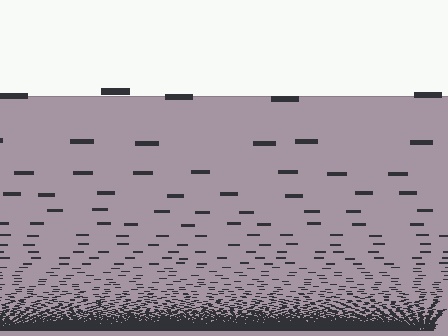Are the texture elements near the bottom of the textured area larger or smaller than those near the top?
Smaller. The gradient is inverted — elements near the bottom are smaller and denser.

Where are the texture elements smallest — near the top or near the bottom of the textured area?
Near the bottom.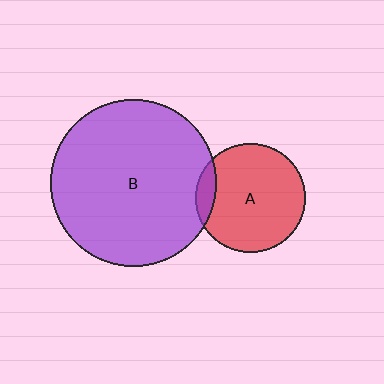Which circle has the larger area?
Circle B (purple).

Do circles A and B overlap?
Yes.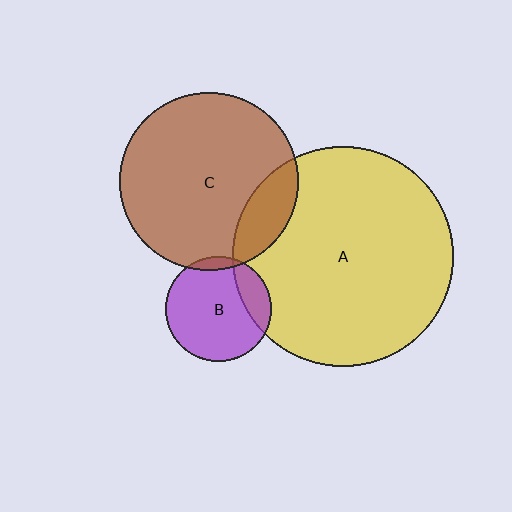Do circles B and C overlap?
Yes.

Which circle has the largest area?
Circle A (yellow).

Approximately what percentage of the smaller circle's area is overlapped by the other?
Approximately 5%.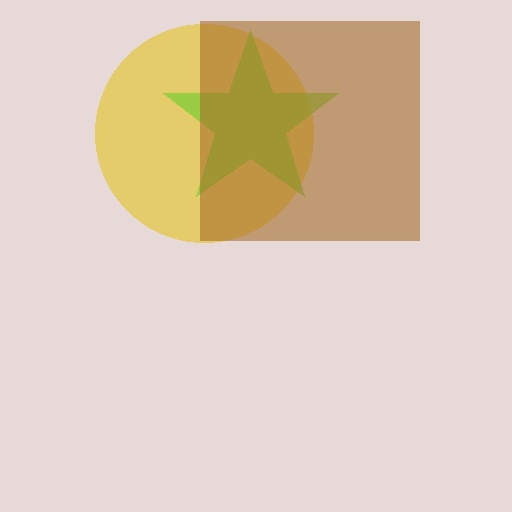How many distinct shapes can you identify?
There are 3 distinct shapes: a yellow circle, a lime star, a brown square.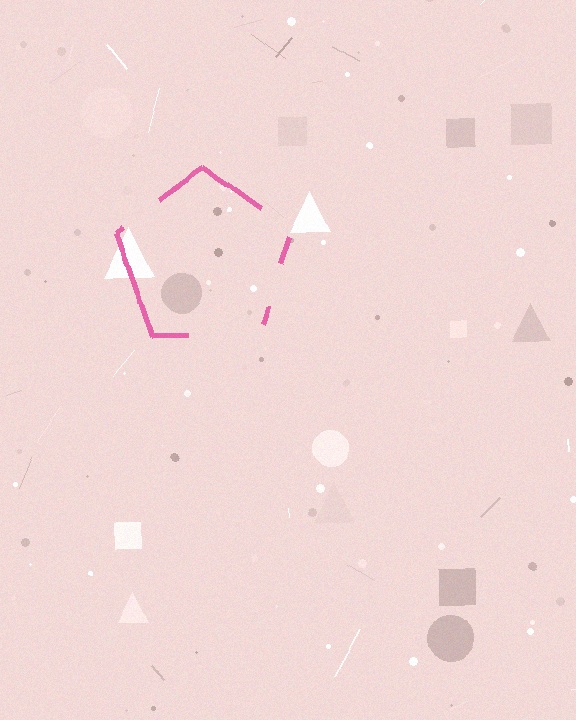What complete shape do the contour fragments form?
The contour fragments form a pentagon.